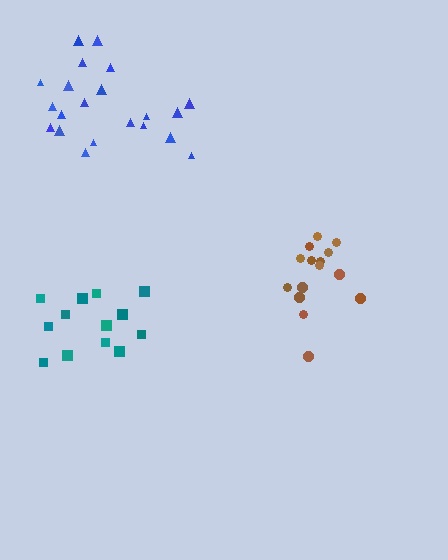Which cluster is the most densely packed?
Brown.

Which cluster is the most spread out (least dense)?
Blue.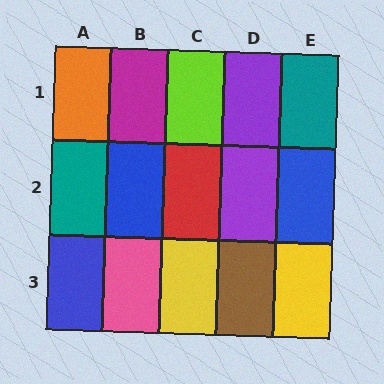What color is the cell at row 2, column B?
Blue.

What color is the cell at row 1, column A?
Orange.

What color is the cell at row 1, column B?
Magenta.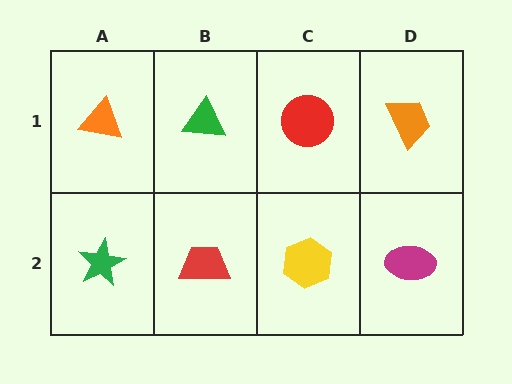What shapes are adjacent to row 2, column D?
An orange trapezoid (row 1, column D), a yellow hexagon (row 2, column C).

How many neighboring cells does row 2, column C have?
3.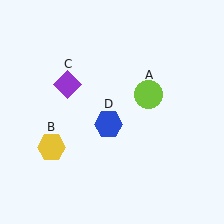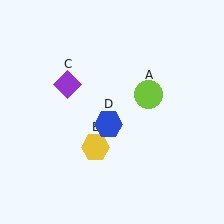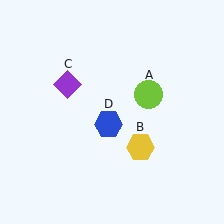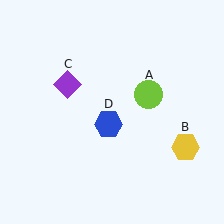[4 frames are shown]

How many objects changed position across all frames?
1 object changed position: yellow hexagon (object B).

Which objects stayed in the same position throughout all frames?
Lime circle (object A) and purple diamond (object C) and blue hexagon (object D) remained stationary.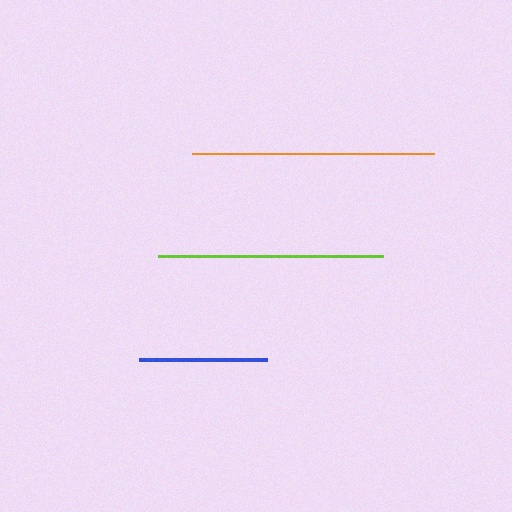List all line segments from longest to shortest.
From longest to shortest: orange, lime, blue.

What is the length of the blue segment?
The blue segment is approximately 129 pixels long.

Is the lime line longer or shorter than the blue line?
The lime line is longer than the blue line.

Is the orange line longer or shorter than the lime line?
The orange line is longer than the lime line.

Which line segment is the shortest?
The blue line is the shortest at approximately 129 pixels.